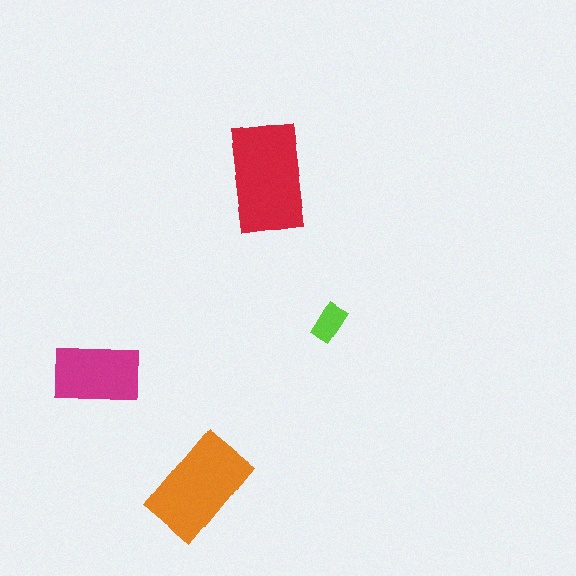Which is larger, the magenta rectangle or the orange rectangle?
The orange one.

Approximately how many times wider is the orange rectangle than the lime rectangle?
About 2.5 times wider.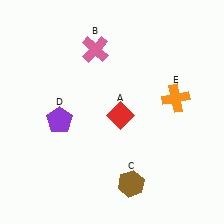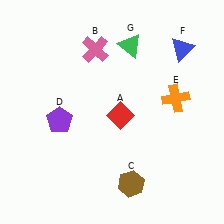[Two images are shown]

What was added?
A blue triangle (F), a green triangle (G) were added in Image 2.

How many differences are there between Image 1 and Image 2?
There are 2 differences between the two images.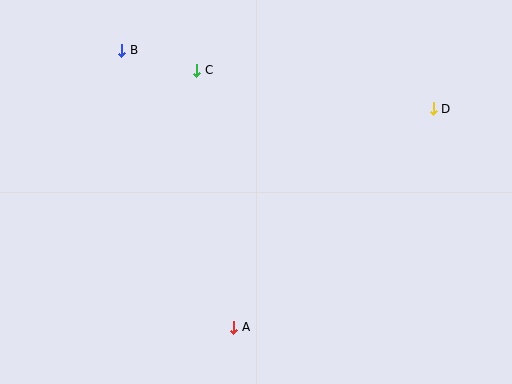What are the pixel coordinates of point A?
Point A is at (234, 327).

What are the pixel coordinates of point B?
Point B is at (122, 50).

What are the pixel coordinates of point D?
Point D is at (433, 109).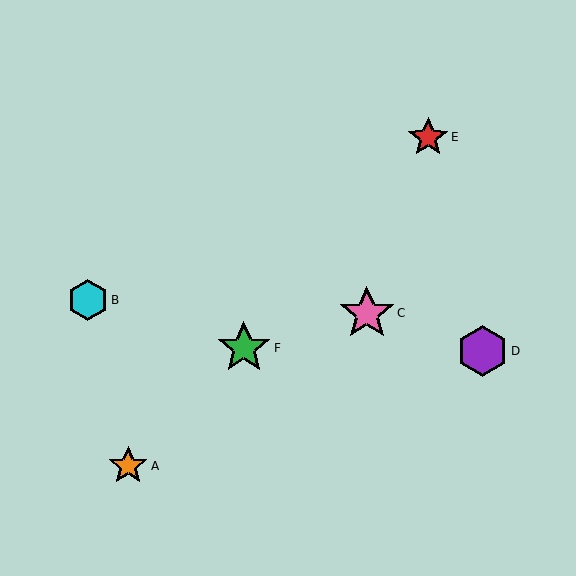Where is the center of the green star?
The center of the green star is at (244, 348).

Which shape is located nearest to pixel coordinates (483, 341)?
The purple hexagon (labeled D) at (483, 351) is nearest to that location.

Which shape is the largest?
The pink star (labeled C) is the largest.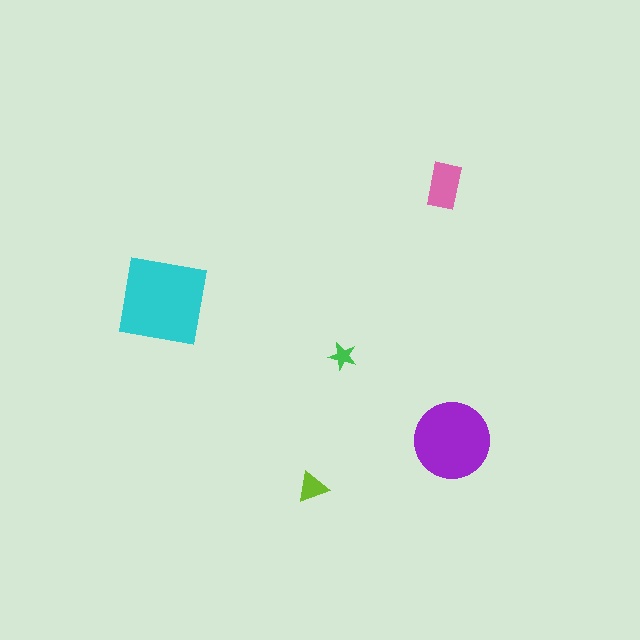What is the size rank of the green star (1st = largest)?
5th.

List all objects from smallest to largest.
The green star, the lime triangle, the pink rectangle, the purple circle, the cyan square.